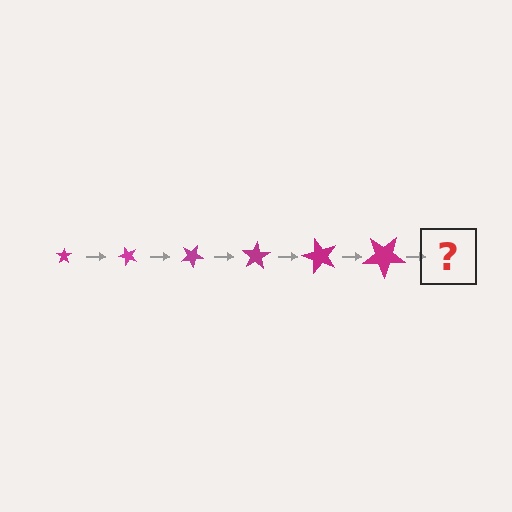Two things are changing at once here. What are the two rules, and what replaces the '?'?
The two rules are that the star grows larger each step and it rotates 50 degrees each step. The '?' should be a star, larger than the previous one and rotated 300 degrees from the start.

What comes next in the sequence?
The next element should be a star, larger than the previous one and rotated 300 degrees from the start.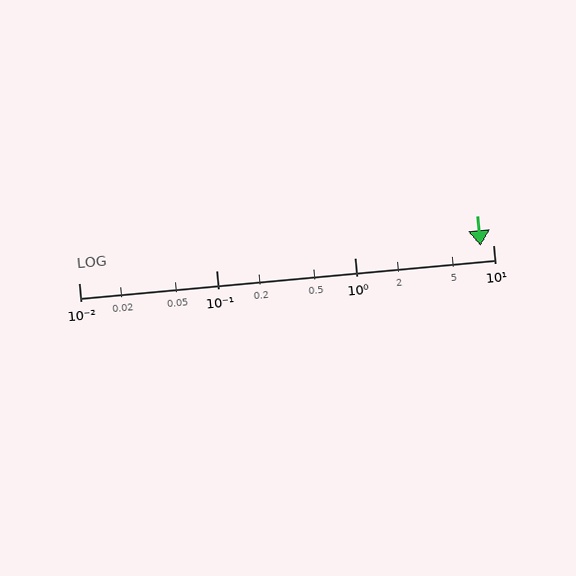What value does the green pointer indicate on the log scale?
The pointer indicates approximately 8.1.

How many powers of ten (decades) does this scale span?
The scale spans 3 decades, from 0.01 to 10.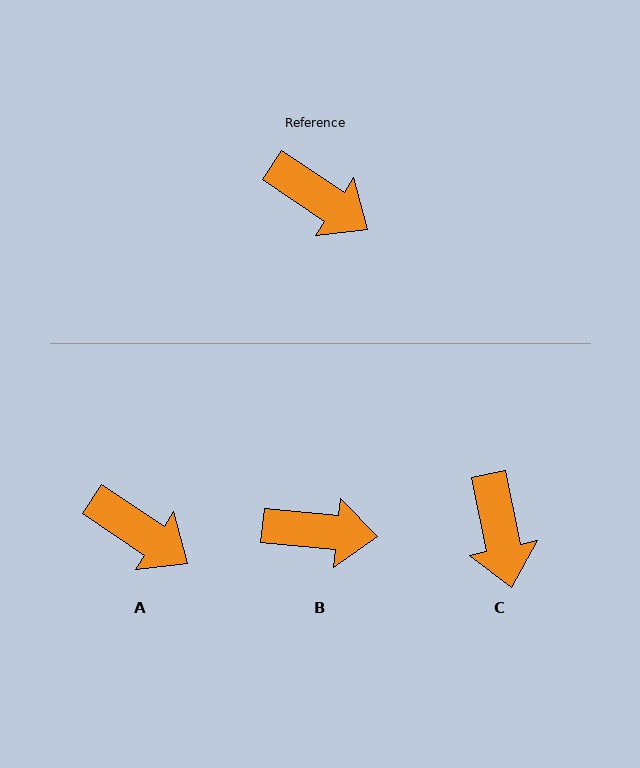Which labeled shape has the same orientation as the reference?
A.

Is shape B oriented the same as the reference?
No, it is off by about 28 degrees.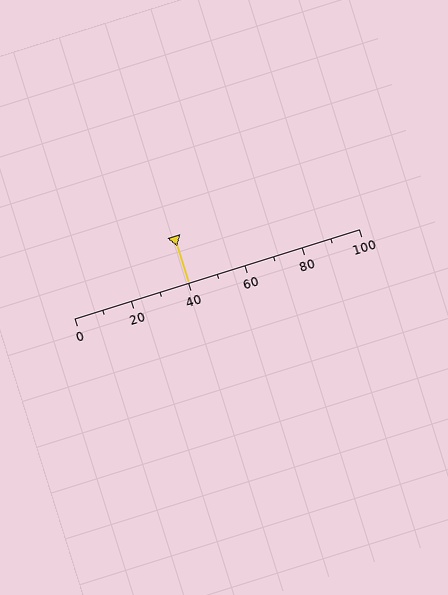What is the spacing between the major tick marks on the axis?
The major ticks are spaced 20 apart.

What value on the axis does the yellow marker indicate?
The marker indicates approximately 40.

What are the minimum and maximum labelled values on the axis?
The axis runs from 0 to 100.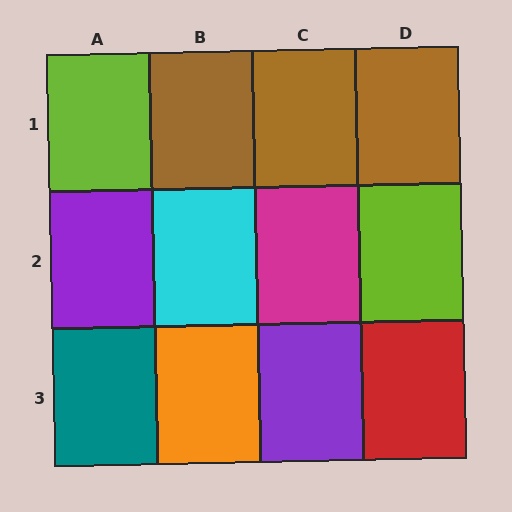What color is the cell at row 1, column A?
Lime.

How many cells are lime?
2 cells are lime.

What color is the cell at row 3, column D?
Red.